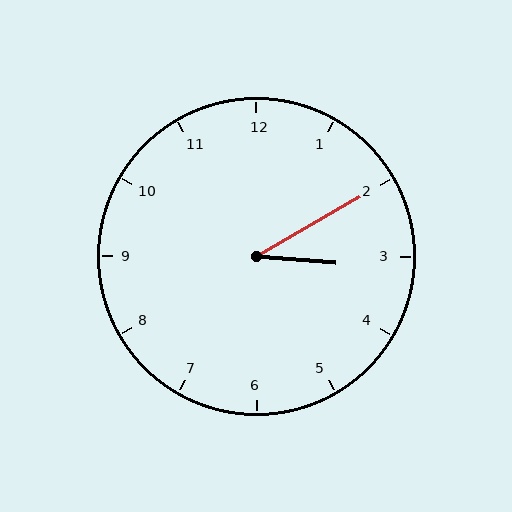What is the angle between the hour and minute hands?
Approximately 35 degrees.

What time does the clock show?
3:10.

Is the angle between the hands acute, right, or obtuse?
It is acute.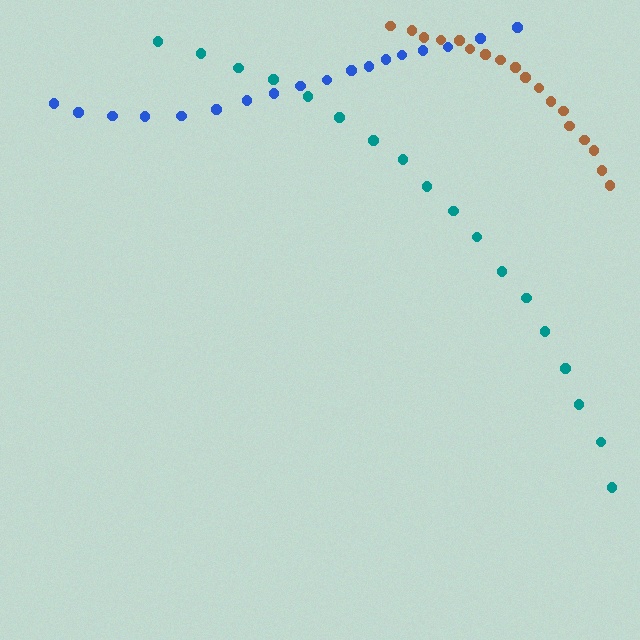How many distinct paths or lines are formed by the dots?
There are 3 distinct paths.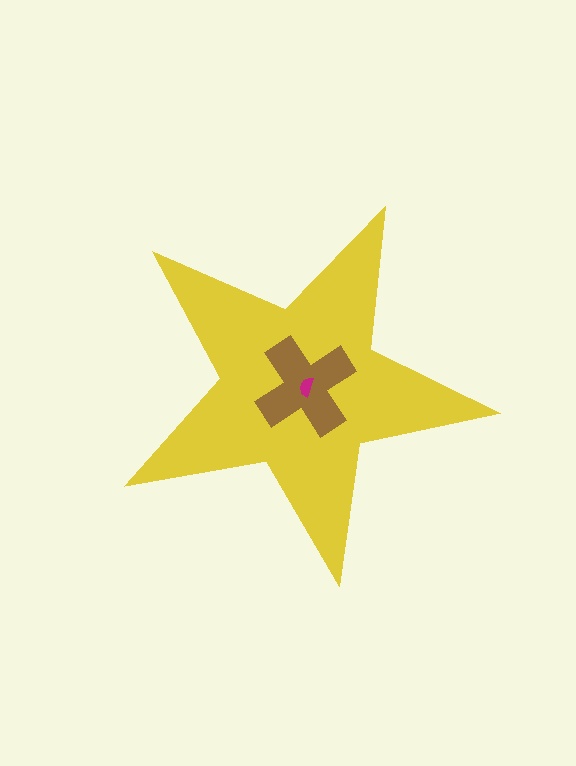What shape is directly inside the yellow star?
The brown cross.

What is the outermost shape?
The yellow star.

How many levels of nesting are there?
3.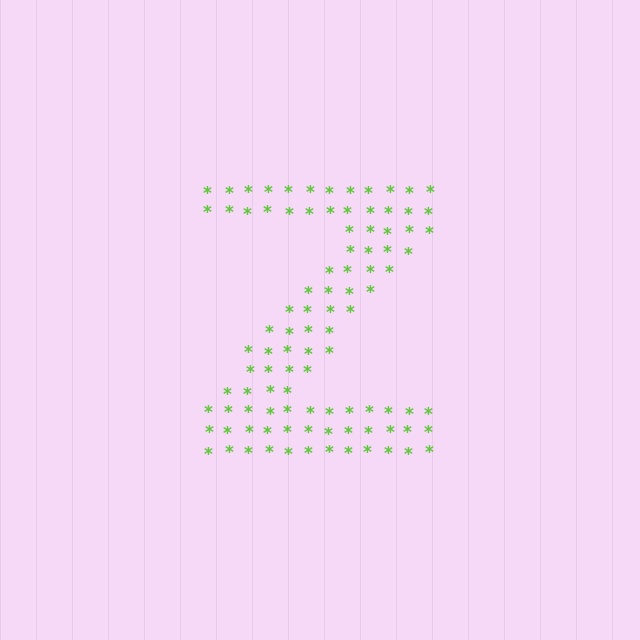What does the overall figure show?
The overall figure shows the letter Z.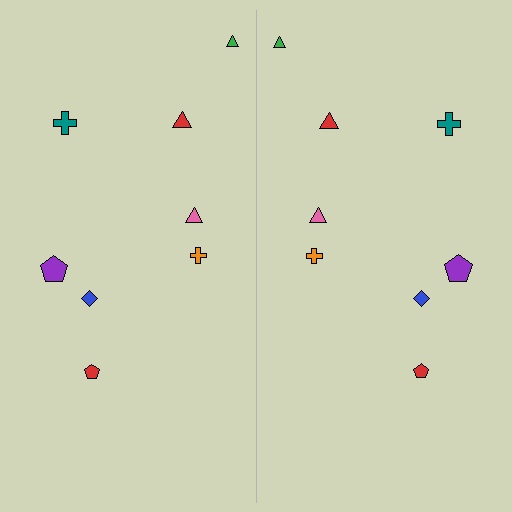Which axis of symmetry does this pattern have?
The pattern has a vertical axis of symmetry running through the center of the image.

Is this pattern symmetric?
Yes, this pattern has bilateral (reflection) symmetry.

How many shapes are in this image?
There are 16 shapes in this image.